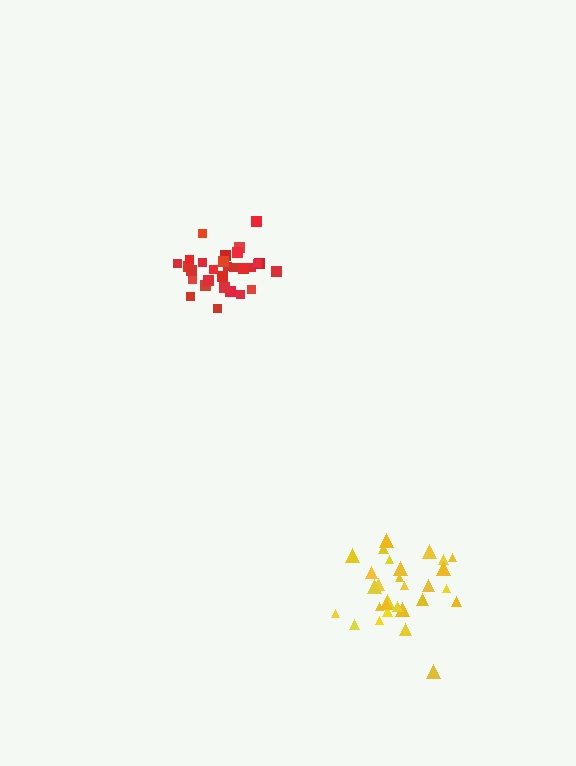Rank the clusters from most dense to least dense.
red, yellow.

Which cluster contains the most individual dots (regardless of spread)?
Red (29).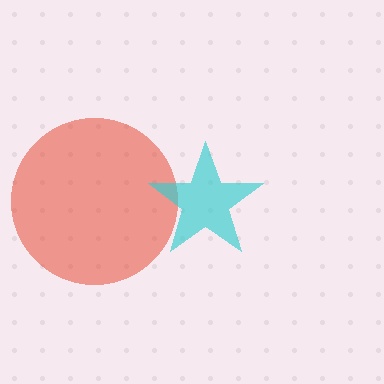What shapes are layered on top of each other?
The layered shapes are: a red circle, a cyan star.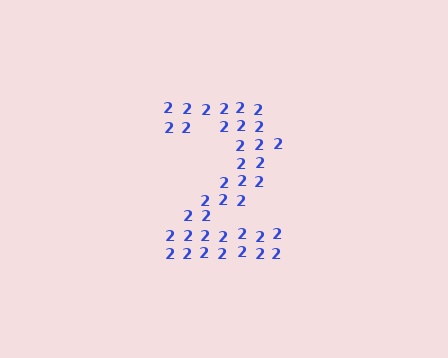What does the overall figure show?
The overall figure shows the digit 2.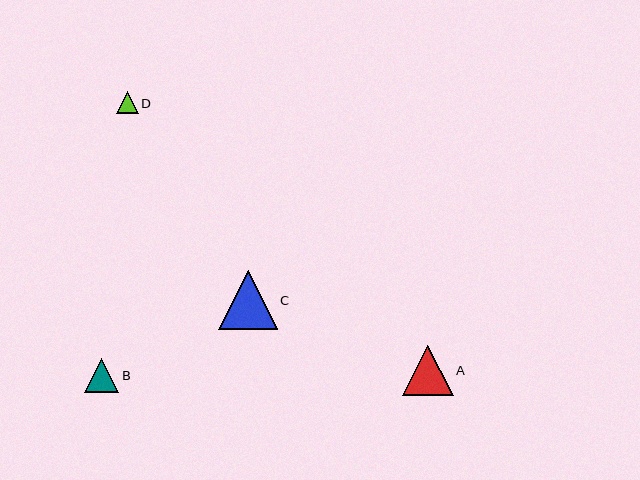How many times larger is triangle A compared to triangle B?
Triangle A is approximately 1.5 times the size of triangle B.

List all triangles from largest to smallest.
From largest to smallest: C, A, B, D.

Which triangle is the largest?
Triangle C is the largest with a size of approximately 59 pixels.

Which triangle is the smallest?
Triangle D is the smallest with a size of approximately 22 pixels.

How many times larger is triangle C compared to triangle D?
Triangle C is approximately 2.7 times the size of triangle D.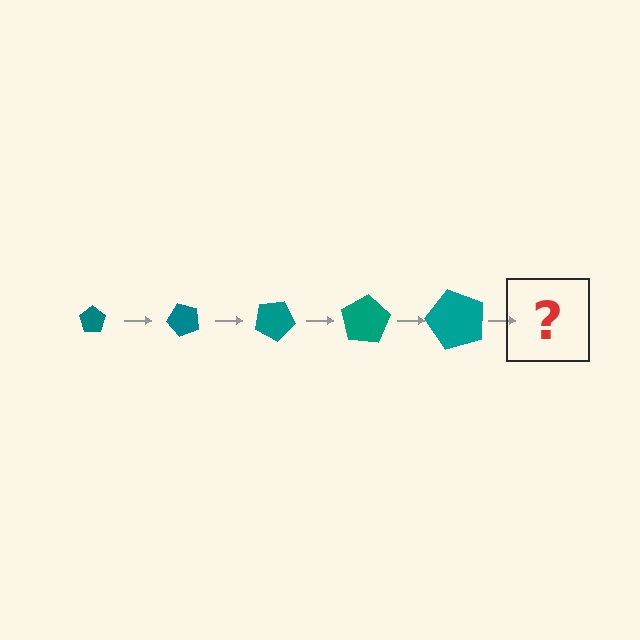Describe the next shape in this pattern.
It should be a pentagon, larger than the previous one and rotated 250 degrees from the start.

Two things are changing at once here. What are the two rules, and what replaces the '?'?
The two rules are that the pentagon grows larger each step and it rotates 50 degrees each step. The '?' should be a pentagon, larger than the previous one and rotated 250 degrees from the start.